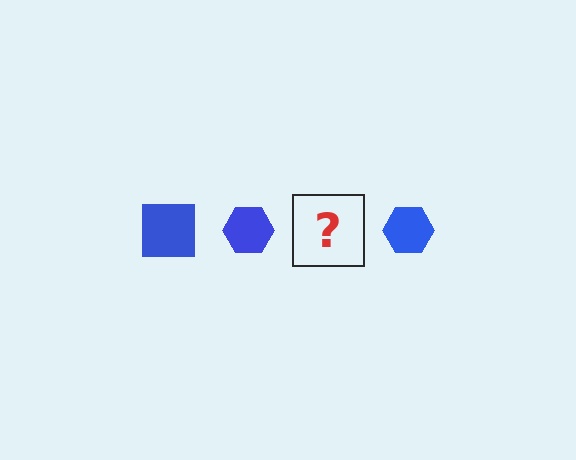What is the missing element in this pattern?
The missing element is a blue square.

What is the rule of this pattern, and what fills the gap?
The rule is that the pattern cycles through square, hexagon shapes in blue. The gap should be filled with a blue square.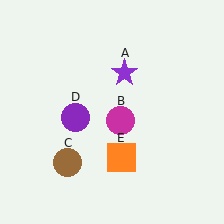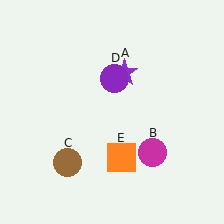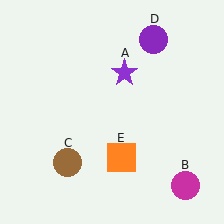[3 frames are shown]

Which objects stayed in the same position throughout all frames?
Purple star (object A) and brown circle (object C) and orange square (object E) remained stationary.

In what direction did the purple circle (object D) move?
The purple circle (object D) moved up and to the right.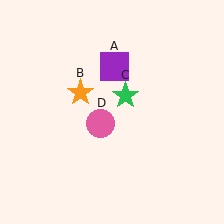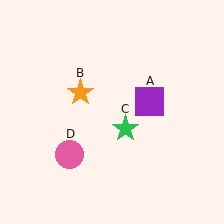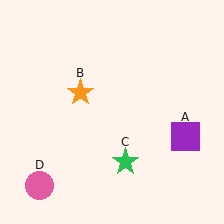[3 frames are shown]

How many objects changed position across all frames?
3 objects changed position: purple square (object A), green star (object C), pink circle (object D).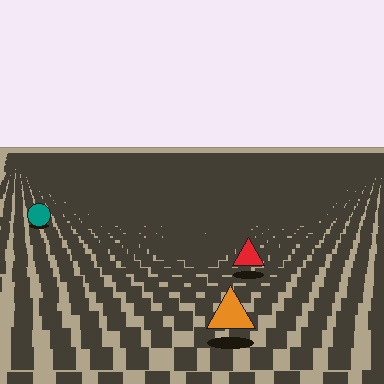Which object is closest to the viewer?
The orange triangle is closest. The texture marks near it are larger and more spread out.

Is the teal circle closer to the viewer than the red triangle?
No. The red triangle is closer — you can tell from the texture gradient: the ground texture is coarser near it.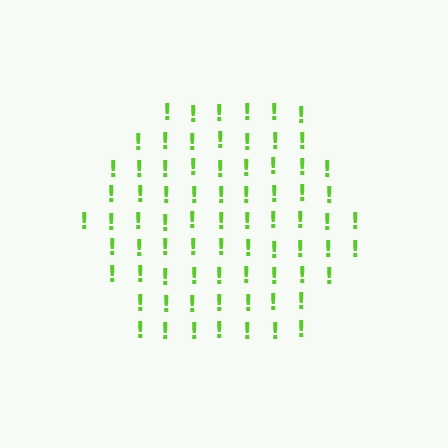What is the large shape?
The large shape is a hexagon.